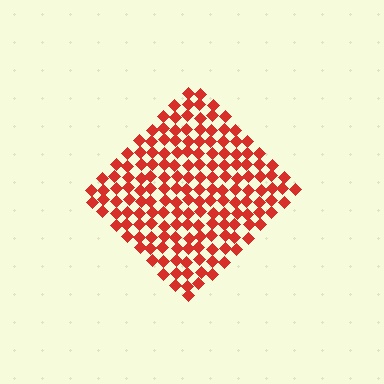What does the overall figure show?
The overall figure shows a diamond.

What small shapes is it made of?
It is made of small diamonds.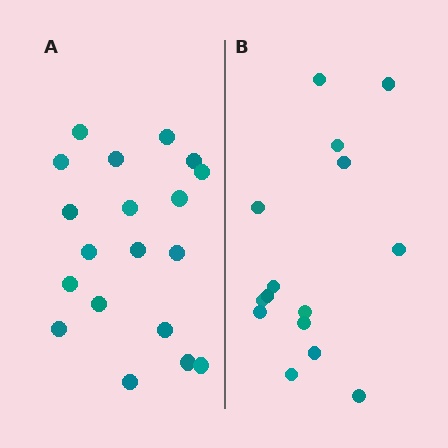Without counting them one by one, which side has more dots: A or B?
Region A (the left region) has more dots.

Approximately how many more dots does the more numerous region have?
Region A has about 4 more dots than region B.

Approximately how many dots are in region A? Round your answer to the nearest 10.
About 20 dots. (The exact count is 19, which rounds to 20.)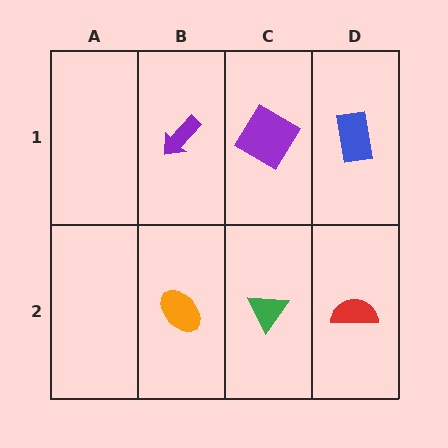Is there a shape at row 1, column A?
No, that cell is empty.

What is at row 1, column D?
A blue rectangle.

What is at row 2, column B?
An orange ellipse.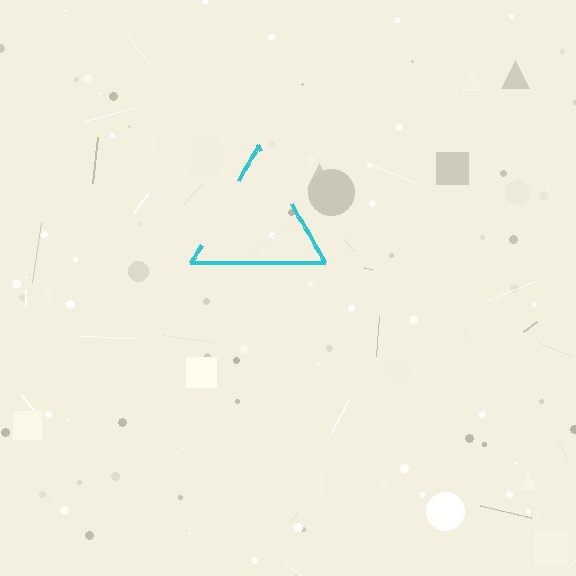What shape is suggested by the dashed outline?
The dashed outline suggests a triangle.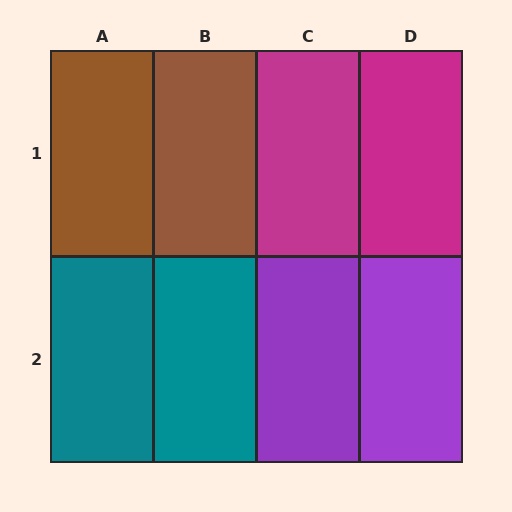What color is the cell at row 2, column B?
Teal.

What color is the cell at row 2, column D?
Purple.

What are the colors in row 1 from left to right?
Brown, brown, magenta, magenta.